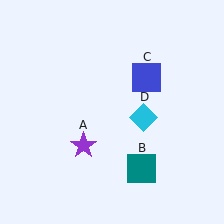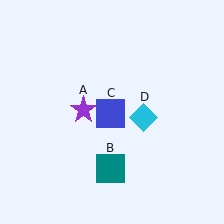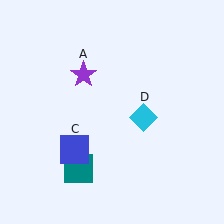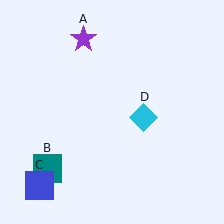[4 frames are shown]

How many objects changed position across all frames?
3 objects changed position: purple star (object A), teal square (object B), blue square (object C).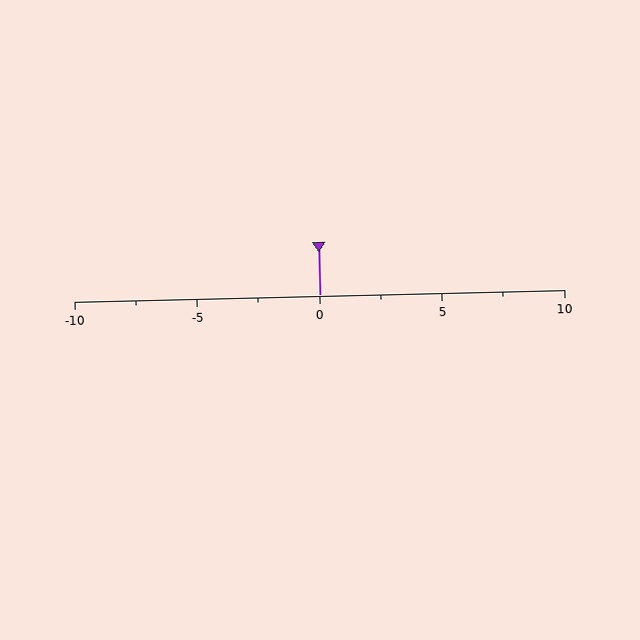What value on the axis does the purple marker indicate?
The marker indicates approximately 0.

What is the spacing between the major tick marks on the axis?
The major ticks are spaced 5 apart.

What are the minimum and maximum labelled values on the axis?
The axis runs from -10 to 10.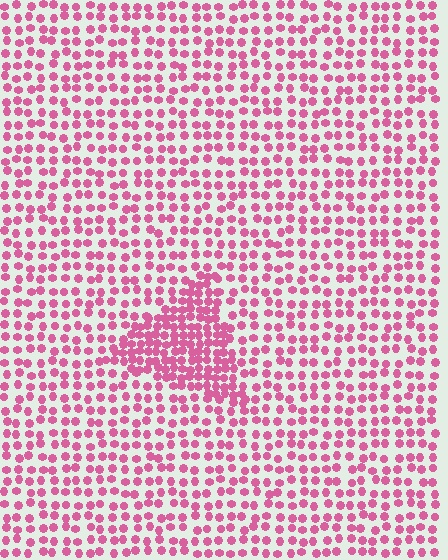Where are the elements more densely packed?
The elements are more densely packed inside the triangle boundary.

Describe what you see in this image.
The image contains small pink elements arranged at two different densities. A triangle-shaped region is visible where the elements are more densely packed than the surrounding area.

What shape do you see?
I see a triangle.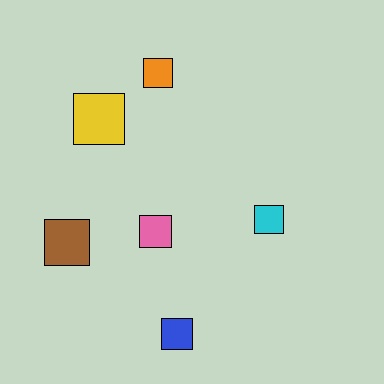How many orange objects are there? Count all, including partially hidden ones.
There is 1 orange object.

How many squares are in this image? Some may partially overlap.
There are 6 squares.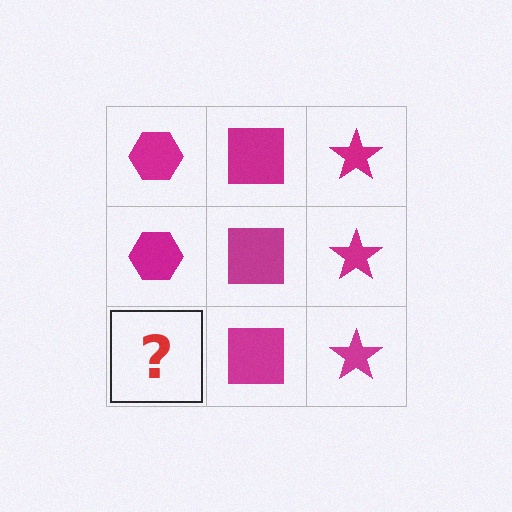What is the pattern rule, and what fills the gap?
The rule is that each column has a consistent shape. The gap should be filled with a magenta hexagon.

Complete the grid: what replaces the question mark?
The question mark should be replaced with a magenta hexagon.